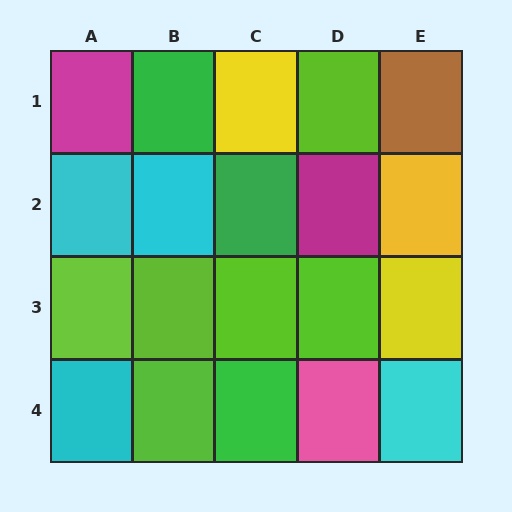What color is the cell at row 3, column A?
Lime.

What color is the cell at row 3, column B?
Lime.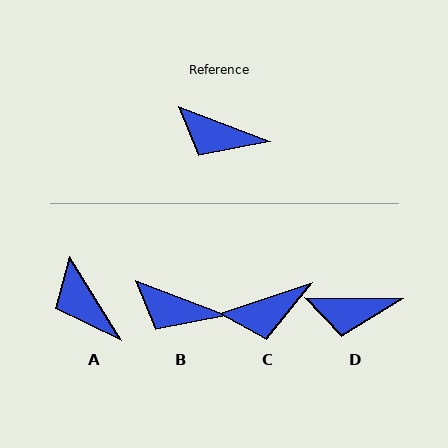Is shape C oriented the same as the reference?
No, it is off by about 39 degrees.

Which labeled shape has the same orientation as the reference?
B.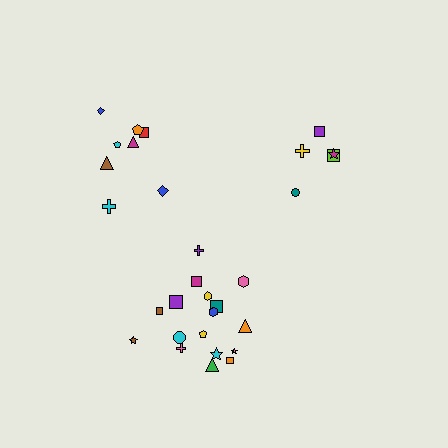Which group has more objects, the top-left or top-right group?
The top-left group.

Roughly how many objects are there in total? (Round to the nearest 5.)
Roughly 30 objects in total.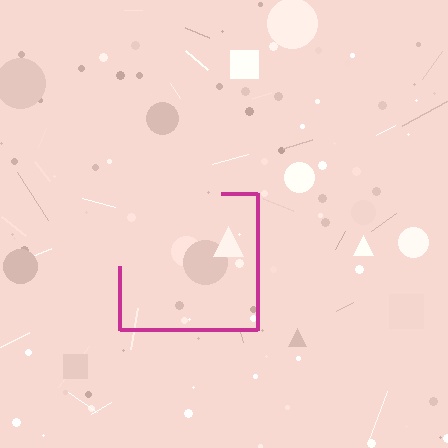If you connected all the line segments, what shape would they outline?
They would outline a square.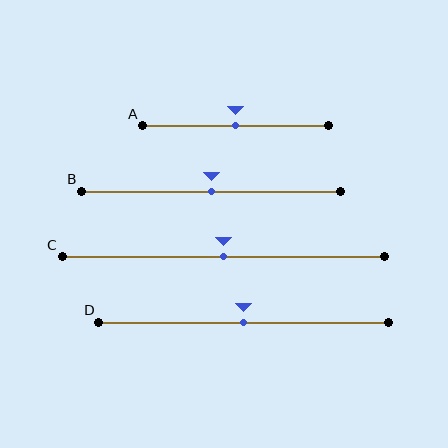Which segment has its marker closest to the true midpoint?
Segment A has its marker closest to the true midpoint.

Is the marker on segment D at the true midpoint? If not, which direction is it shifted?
Yes, the marker on segment D is at the true midpoint.